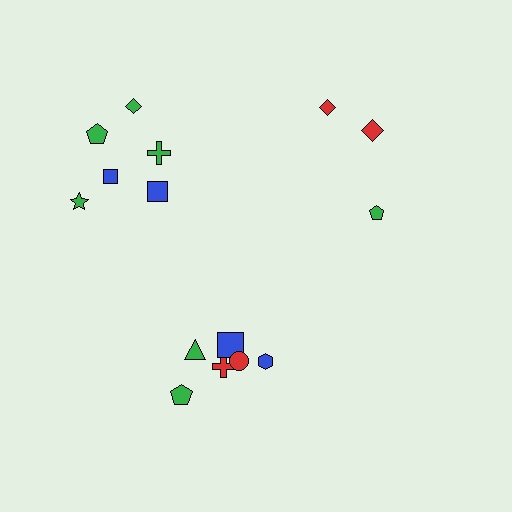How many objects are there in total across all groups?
There are 15 objects.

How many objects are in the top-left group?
There are 6 objects.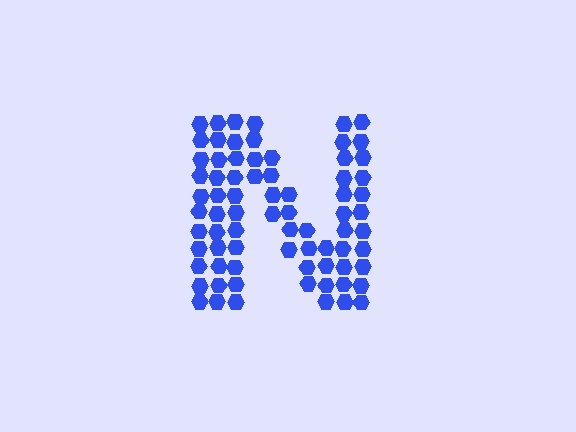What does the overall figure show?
The overall figure shows the letter N.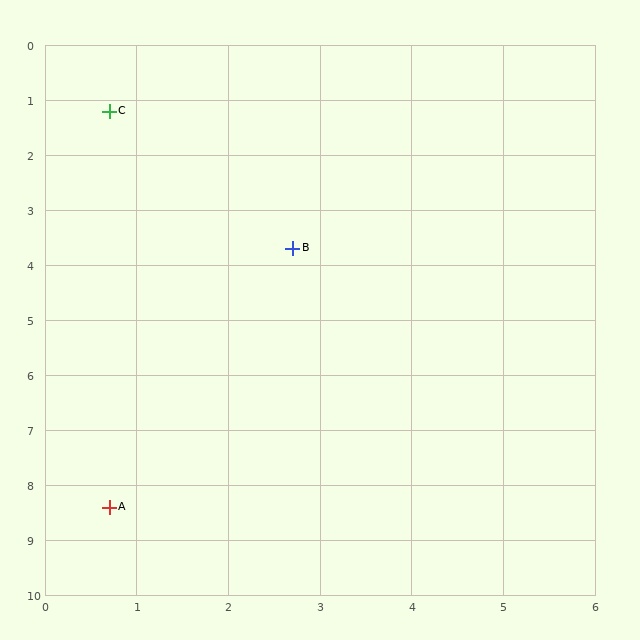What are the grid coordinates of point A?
Point A is at approximately (0.7, 8.4).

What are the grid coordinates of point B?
Point B is at approximately (2.7, 3.7).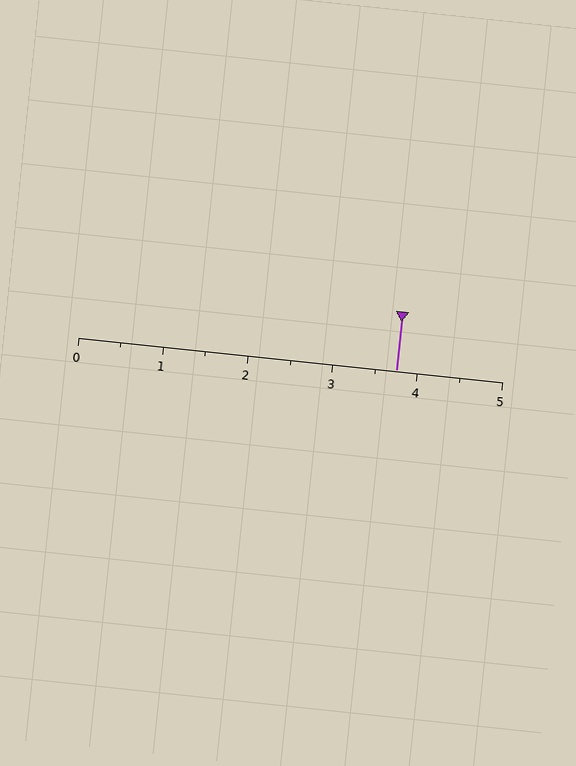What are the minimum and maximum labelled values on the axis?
The axis runs from 0 to 5.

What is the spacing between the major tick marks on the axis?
The major ticks are spaced 1 apart.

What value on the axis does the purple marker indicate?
The marker indicates approximately 3.8.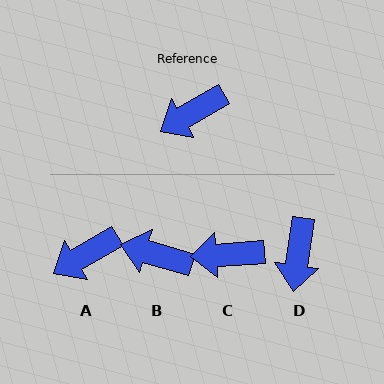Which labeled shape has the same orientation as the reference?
A.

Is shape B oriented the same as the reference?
No, it is off by about 47 degrees.